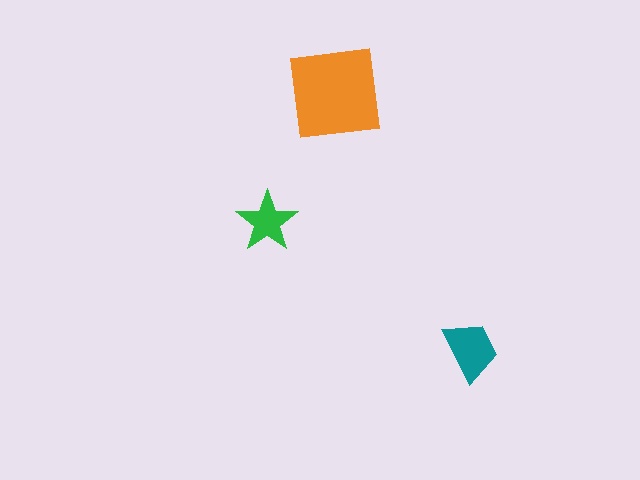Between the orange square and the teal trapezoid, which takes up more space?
The orange square.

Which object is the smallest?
The green star.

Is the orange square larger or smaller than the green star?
Larger.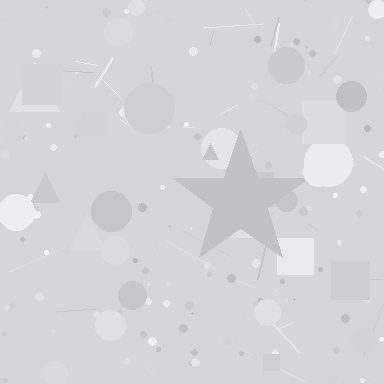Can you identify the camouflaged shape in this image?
The camouflaged shape is a star.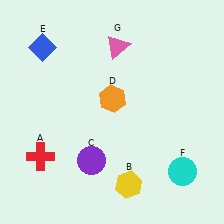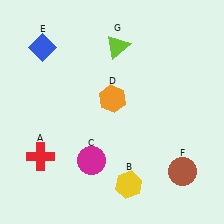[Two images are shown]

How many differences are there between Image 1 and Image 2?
There are 3 differences between the two images.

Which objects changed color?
C changed from purple to magenta. F changed from cyan to brown. G changed from pink to lime.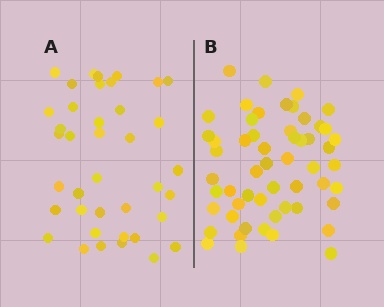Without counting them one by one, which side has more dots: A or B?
Region B (the right region) has more dots.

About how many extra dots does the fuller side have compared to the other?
Region B has approximately 15 more dots than region A.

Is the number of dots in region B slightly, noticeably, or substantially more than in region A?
Region B has noticeably more, but not dramatically so. The ratio is roughly 1.4 to 1.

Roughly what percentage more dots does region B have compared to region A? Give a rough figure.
About 40% more.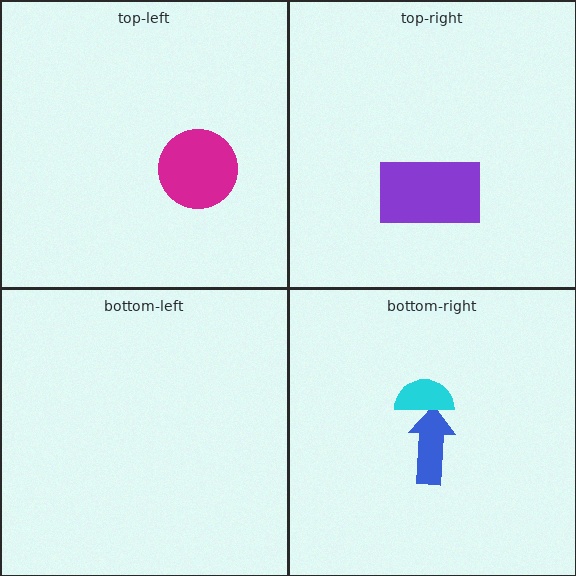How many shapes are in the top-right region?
1.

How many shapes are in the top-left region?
1.